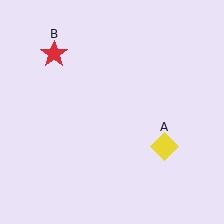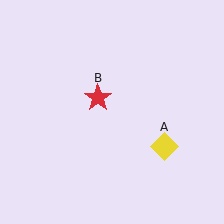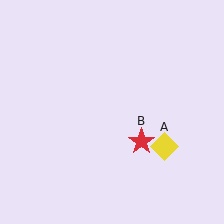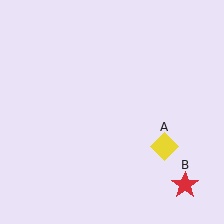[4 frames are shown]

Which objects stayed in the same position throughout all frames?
Yellow diamond (object A) remained stationary.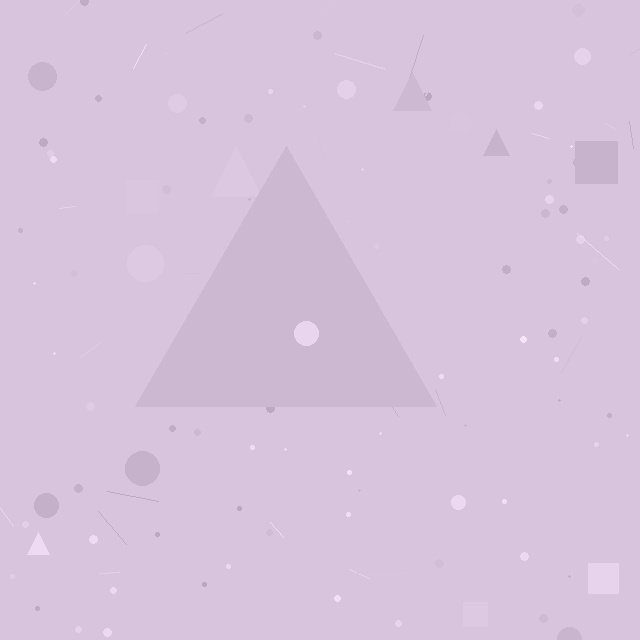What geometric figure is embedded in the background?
A triangle is embedded in the background.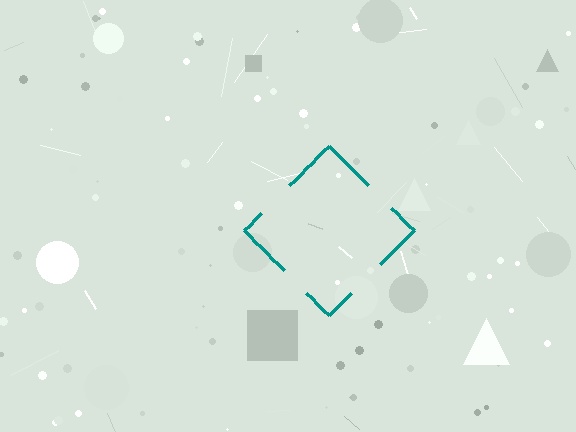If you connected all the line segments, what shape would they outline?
They would outline a diamond.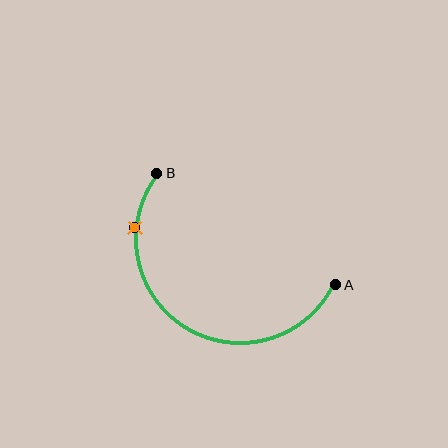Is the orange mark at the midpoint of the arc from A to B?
No. The orange mark lies on the arc but is closer to endpoint B. The arc midpoint would be at the point on the curve equidistant along the arc from both A and B.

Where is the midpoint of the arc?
The arc midpoint is the point on the curve farthest from the straight line joining A and B. It sits below that line.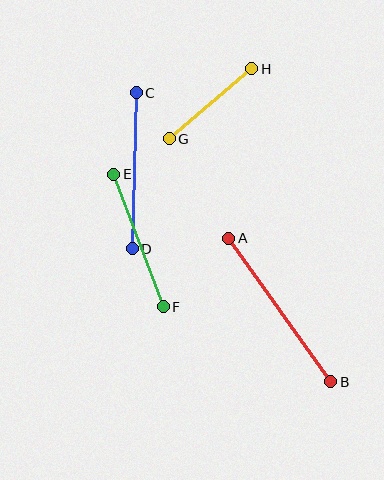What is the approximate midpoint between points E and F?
The midpoint is at approximately (139, 241) pixels.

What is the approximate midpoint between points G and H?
The midpoint is at approximately (211, 104) pixels.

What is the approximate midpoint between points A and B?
The midpoint is at approximately (280, 310) pixels.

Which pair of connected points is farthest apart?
Points A and B are farthest apart.